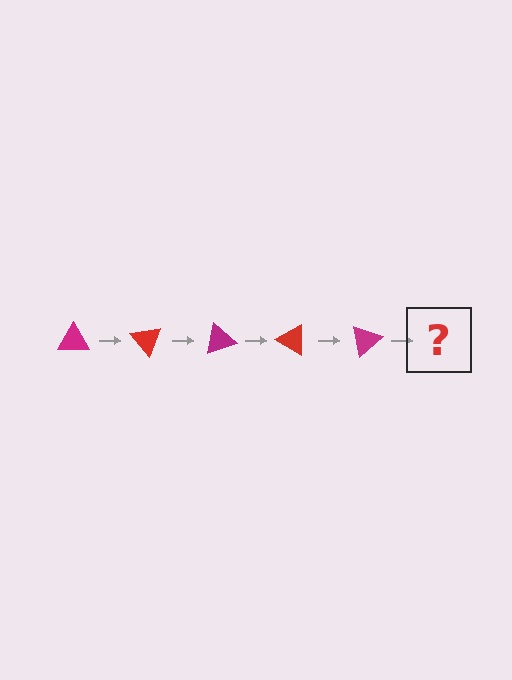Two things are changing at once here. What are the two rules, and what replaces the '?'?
The two rules are that it rotates 50 degrees each step and the color cycles through magenta and red. The '?' should be a red triangle, rotated 250 degrees from the start.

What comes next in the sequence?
The next element should be a red triangle, rotated 250 degrees from the start.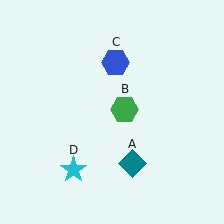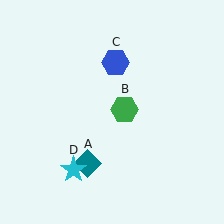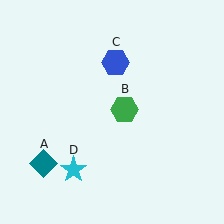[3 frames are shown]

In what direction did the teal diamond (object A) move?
The teal diamond (object A) moved left.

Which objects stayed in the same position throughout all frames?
Green hexagon (object B) and blue hexagon (object C) and cyan star (object D) remained stationary.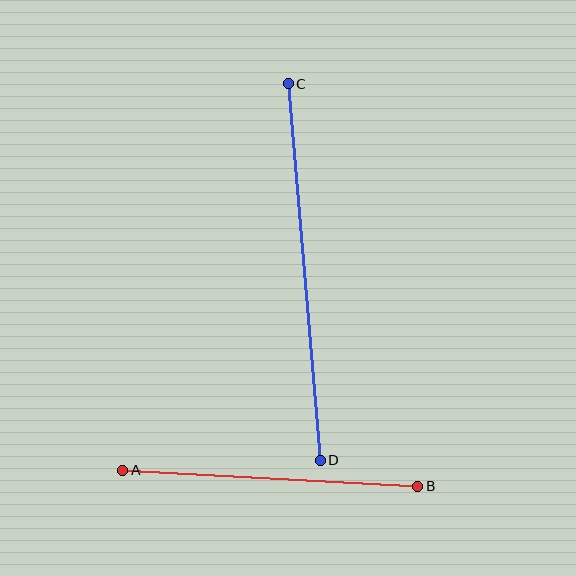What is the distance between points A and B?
The distance is approximately 295 pixels.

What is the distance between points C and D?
The distance is approximately 377 pixels.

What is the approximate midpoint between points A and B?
The midpoint is at approximately (270, 478) pixels.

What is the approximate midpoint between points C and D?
The midpoint is at approximately (304, 272) pixels.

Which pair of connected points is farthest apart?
Points C and D are farthest apart.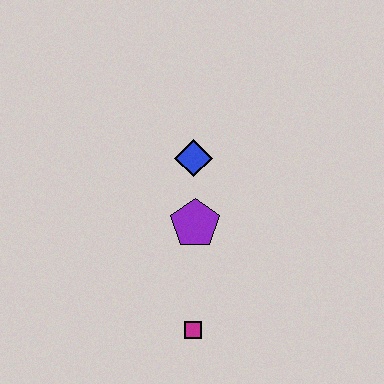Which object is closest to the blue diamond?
The purple pentagon is closest to the blue diamond.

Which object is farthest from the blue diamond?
The magenta square is farthest from the blue diamond.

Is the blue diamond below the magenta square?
No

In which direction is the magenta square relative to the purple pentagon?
The magenta square is below the purple pentagon.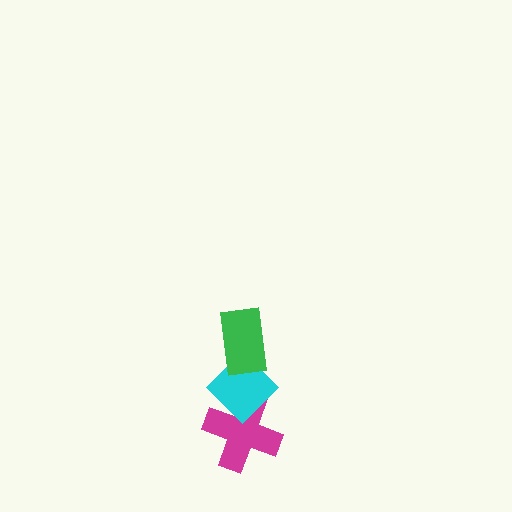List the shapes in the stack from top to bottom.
From top to bottom: the green rectangle, the cyan diamond, the magenta cross.